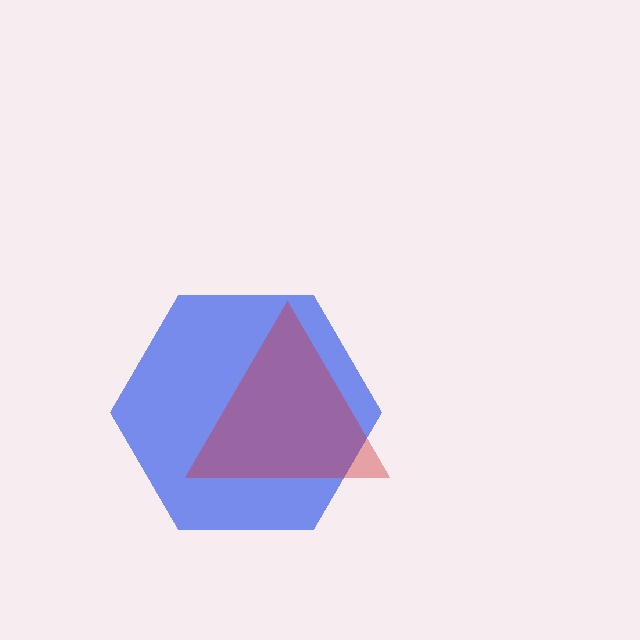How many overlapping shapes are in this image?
There are 2 overlapping shapes in the image.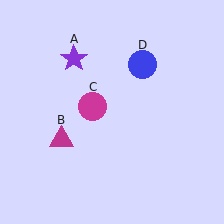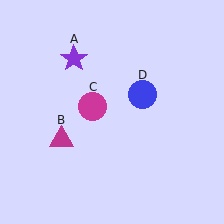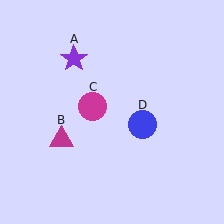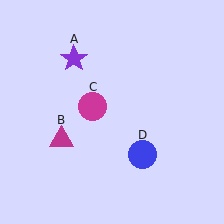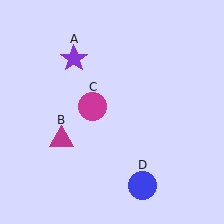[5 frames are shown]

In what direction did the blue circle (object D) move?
The blue circle (object D) moved down.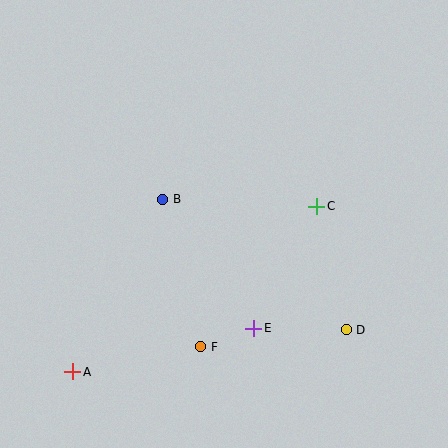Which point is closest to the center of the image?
Point B at (163, 199) is closest to the center.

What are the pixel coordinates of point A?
Point A is at (73, 372).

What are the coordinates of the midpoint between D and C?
The midpoint between D and C is at (331, 268).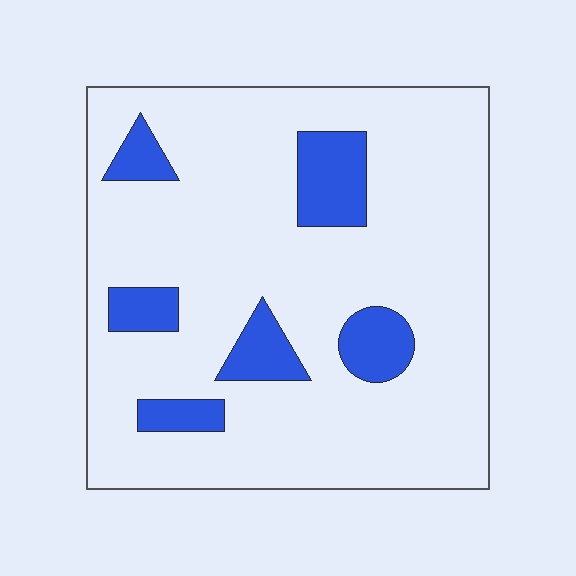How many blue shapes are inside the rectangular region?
6.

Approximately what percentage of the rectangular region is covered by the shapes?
Approximately 15%.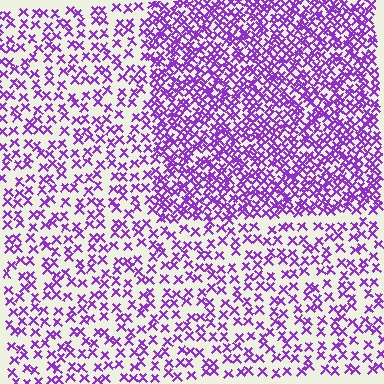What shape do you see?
I see a rectangle.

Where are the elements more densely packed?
The elements are more densely packed inside the rectangle boundary.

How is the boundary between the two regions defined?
The boundary is defined by a change in element density (approximately 2.1x ratio). All elements are the same color, size, and shape.